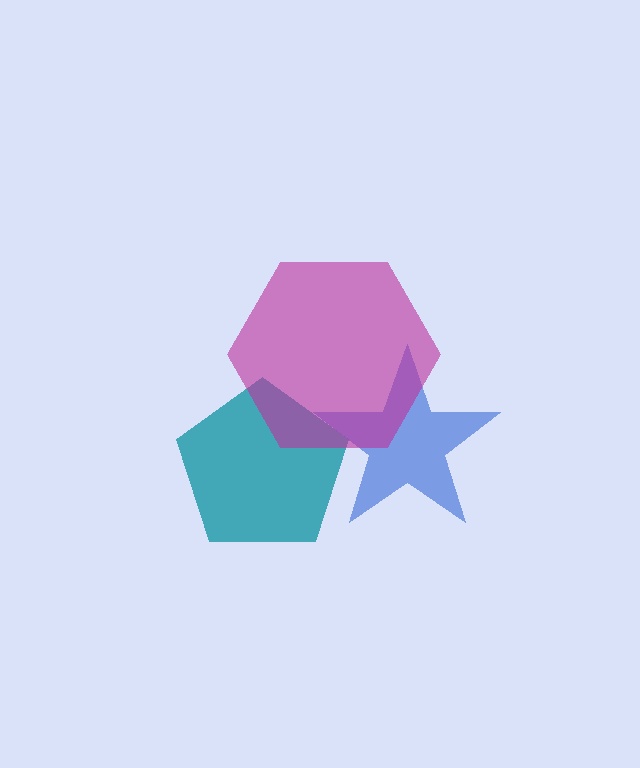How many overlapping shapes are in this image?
There are 3 overlapping shapes in the image.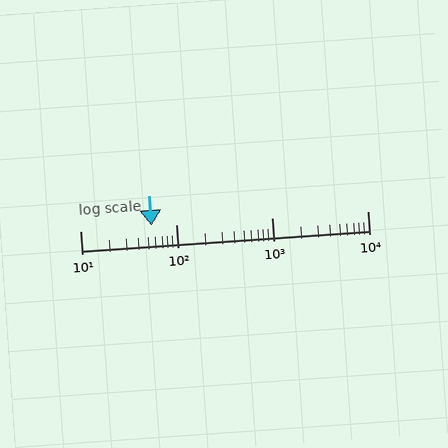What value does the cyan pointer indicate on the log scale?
The pointer indicates approximately 55.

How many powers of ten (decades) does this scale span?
The scale spans 3 decades, from 10 to 10000.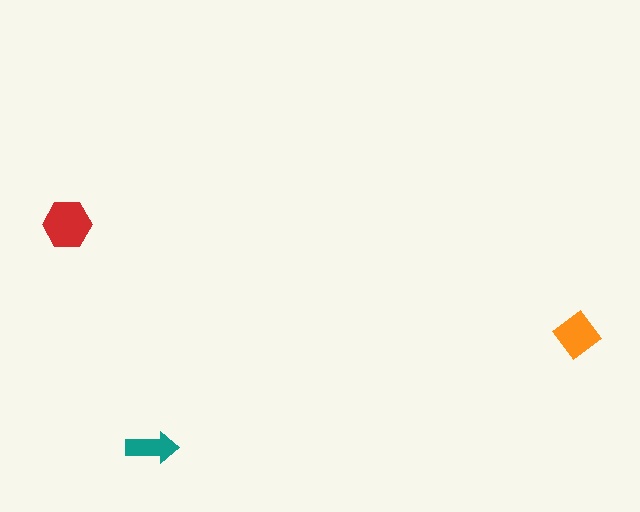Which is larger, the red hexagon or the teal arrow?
The red hexagon.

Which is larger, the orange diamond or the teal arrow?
The orange diamond.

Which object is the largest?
The red hexagon.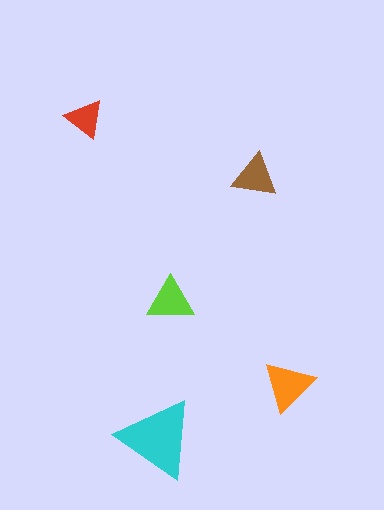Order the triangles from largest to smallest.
the cyan one, the orange one, the lime one, the brown one, the red one.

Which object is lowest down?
The cyan triangle is bottommost.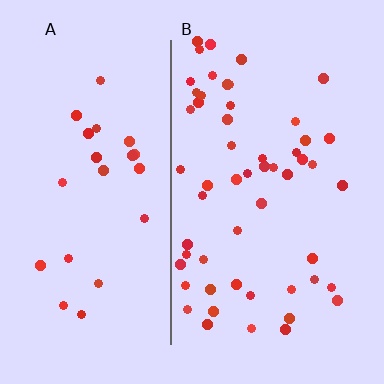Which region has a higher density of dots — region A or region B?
B (the right).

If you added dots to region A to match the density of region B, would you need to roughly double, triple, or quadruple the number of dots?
Approximately double.